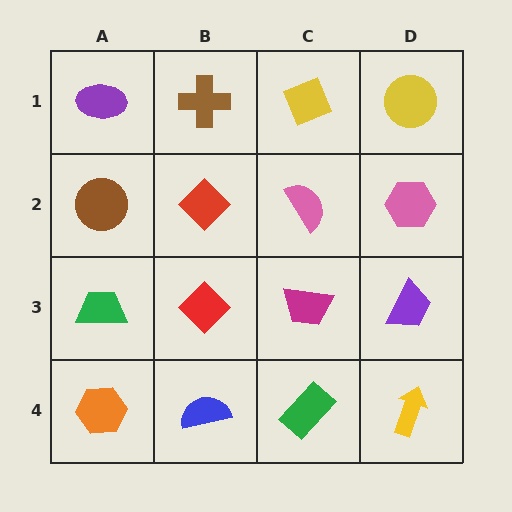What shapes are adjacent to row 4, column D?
A purple trapezoid (row 3, column D), a green rectangle (row 4, column C).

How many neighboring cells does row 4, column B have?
3.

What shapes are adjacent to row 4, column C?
A magenta trapezoid (row 3, column C), a blue semicircle (row 4, column B), a yellow arrow (row 4, column D).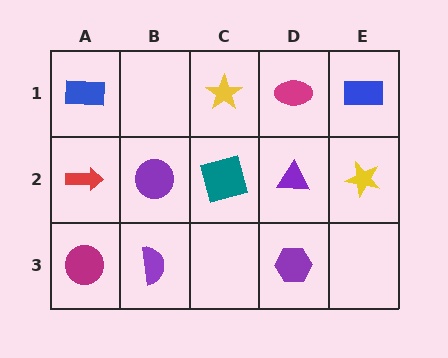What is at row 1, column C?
A yellow star.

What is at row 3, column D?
A purple hexagon.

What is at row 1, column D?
A magenta ellipse.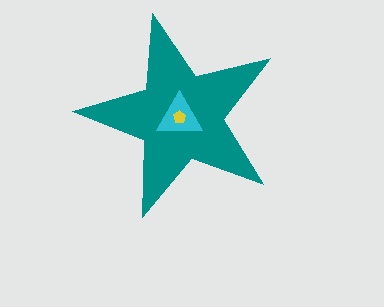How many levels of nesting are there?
3.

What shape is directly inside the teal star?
The cyan triangle.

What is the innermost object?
The yellow pentagon.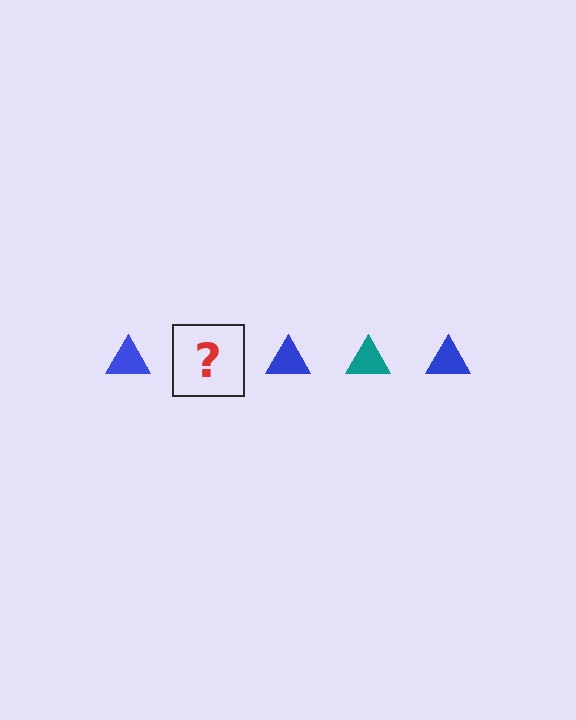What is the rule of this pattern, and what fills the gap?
The rule is that the pattern cycles through blue, teal triangles. The gap should be filled with a teal triangle.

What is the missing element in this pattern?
The missing element is a teal triangle.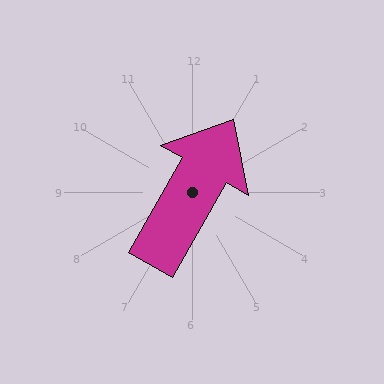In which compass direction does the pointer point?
Northeast.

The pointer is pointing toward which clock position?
Roughly 1 o'clock.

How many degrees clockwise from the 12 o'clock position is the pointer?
Approximately 30 degrees.